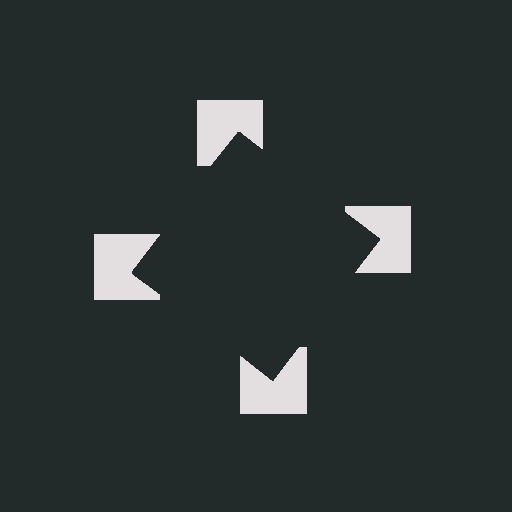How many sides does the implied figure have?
4 sides.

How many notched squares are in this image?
There are 4 — one at each vertex of the illusory square.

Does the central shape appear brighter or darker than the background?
It typically appears slightly darker than the background, even though no actual brightness change is drawn.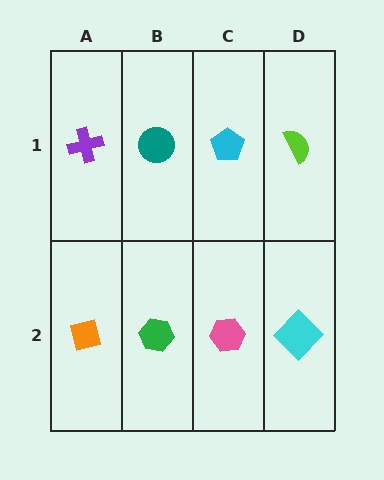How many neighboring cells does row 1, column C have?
3.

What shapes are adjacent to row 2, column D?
A lime semicircle (row 1, column D), a pink hexagon (row 2, column C).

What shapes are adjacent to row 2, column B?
A teal circle (row 1, column B), an orange square (row 2, column A), a pink hexagon (row 2, column C).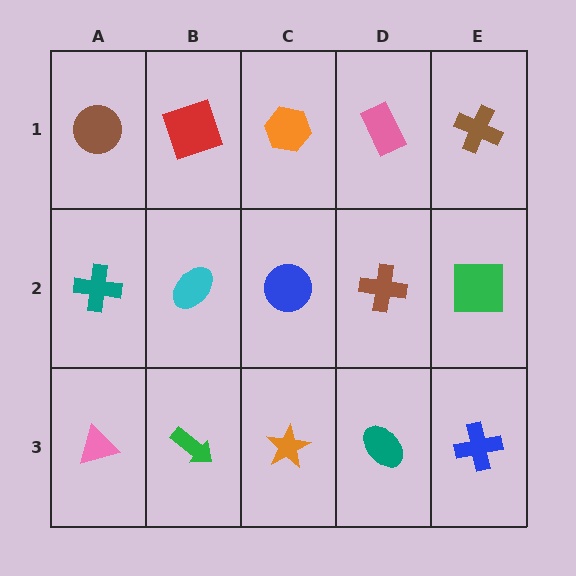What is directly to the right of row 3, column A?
A green arrow.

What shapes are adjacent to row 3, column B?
A cyan ellipse (row 2, column B), a pink triangle (row 3, column A), an orange star (row 3, column C).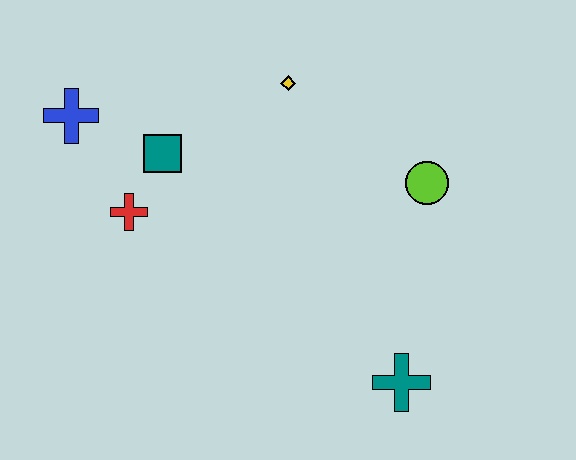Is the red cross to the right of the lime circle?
No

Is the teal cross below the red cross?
Yes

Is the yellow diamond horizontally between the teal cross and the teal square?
Yes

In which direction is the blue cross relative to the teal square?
The blue cross is to the left of the teal square.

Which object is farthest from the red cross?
The teal cross is farthest from the red cross.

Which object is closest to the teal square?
The red cross is closest to the teal square.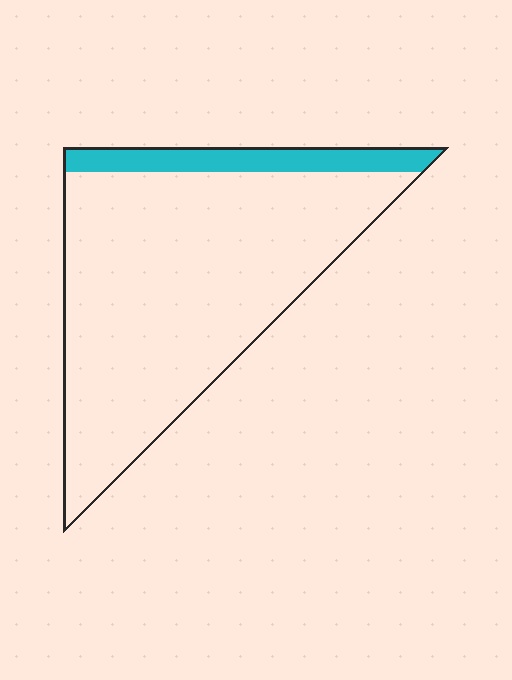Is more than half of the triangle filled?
No.